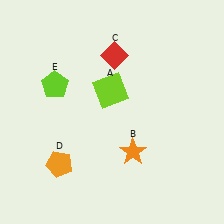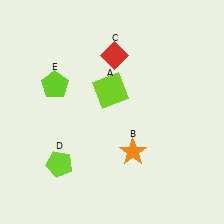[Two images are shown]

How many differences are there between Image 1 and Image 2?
There is 1 difference between the two images.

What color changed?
The pentagon (D) changed from orange in Image 1 to lime in Image 2.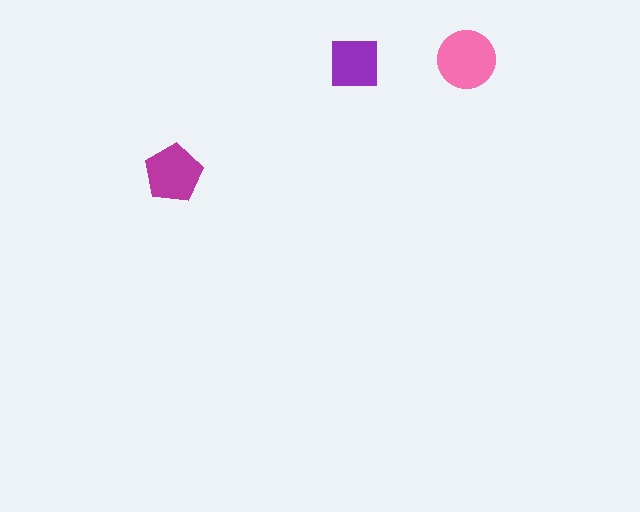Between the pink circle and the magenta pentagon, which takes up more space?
The pink circle.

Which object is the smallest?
The purple square.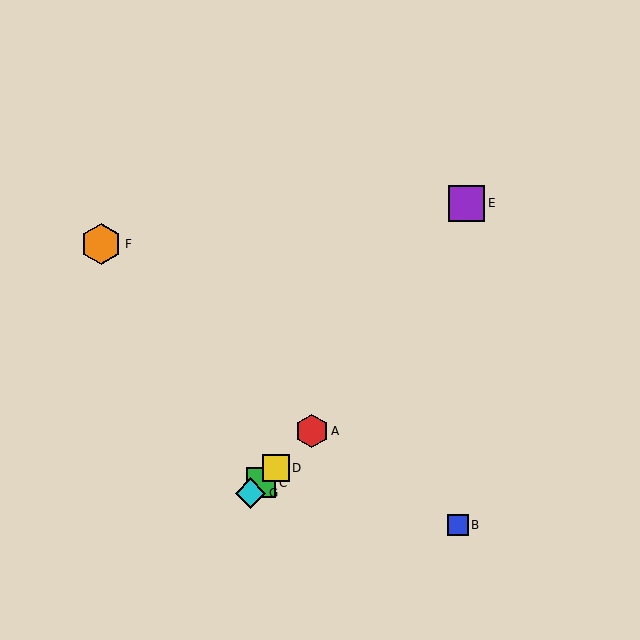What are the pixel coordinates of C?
Object C is at (261, 483).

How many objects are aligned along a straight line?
4 objects (A, C, D, G) are aligned along a straight line.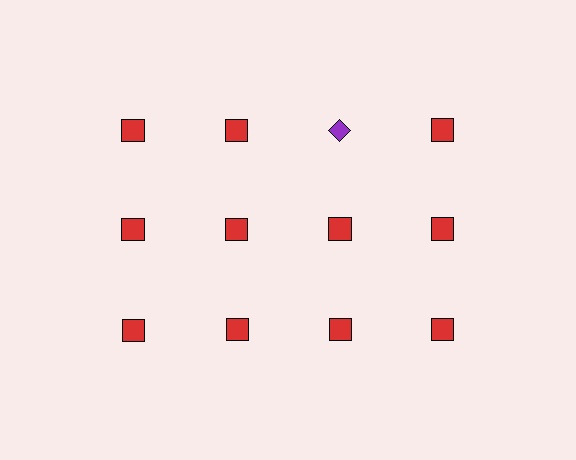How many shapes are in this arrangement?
There are 12 shapes arranged in a grid pattern.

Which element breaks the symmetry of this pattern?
The purple diamond in the top row, center column breaks the symmetry. All other shapes are red squares.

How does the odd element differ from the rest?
It differs in both color (purple instead of red) and shape (diamond instead of square).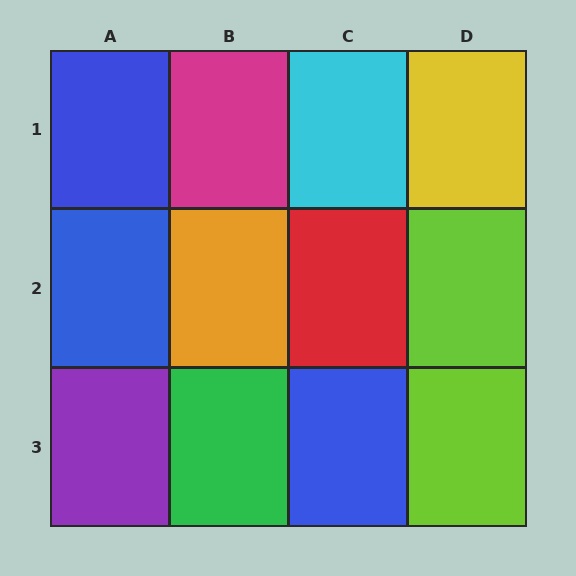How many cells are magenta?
1 cell is magenta.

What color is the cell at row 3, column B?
Green.